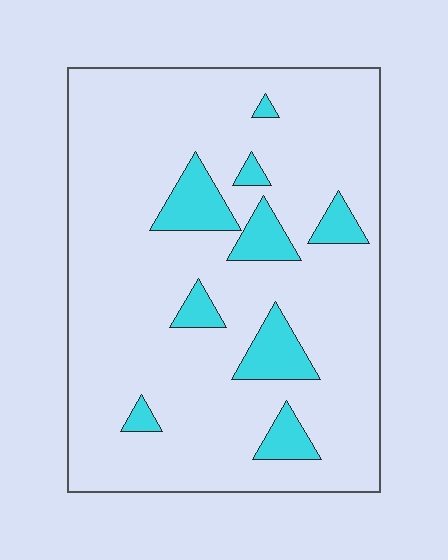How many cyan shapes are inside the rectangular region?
9.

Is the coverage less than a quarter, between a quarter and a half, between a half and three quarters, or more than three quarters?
Less than a quarter.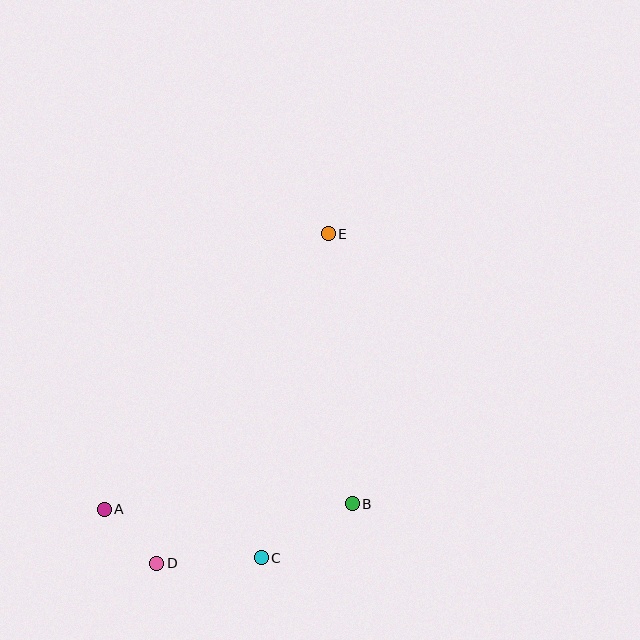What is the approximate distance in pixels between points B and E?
The distance between B and E is approximately 271 pixels.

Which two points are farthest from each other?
Points D and E are farthest from each other.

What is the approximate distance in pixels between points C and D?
The distance between C and D is approximately 105 pixels.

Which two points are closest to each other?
Points A and D are closest to each other.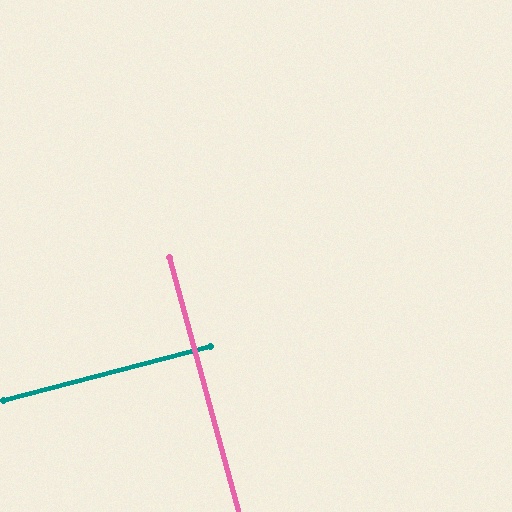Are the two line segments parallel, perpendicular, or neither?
Perpendicular — they meet at approximately 90°.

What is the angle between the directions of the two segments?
Approximately 90 degrees.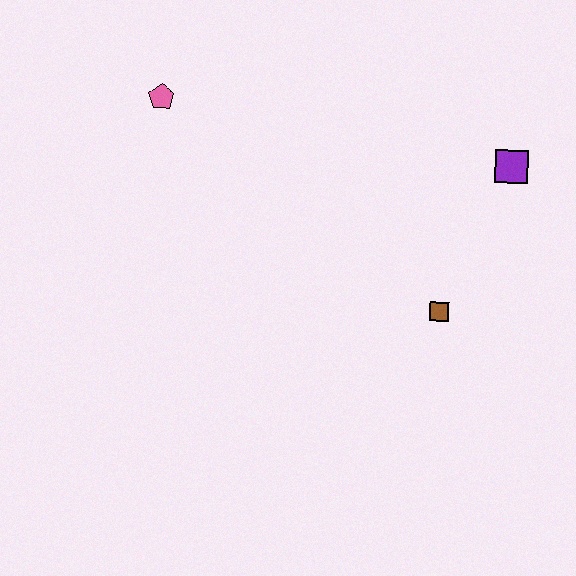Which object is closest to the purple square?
The brown square is closest to the purple square.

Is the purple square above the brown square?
Yes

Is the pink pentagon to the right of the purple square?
No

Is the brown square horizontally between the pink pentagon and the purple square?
Yes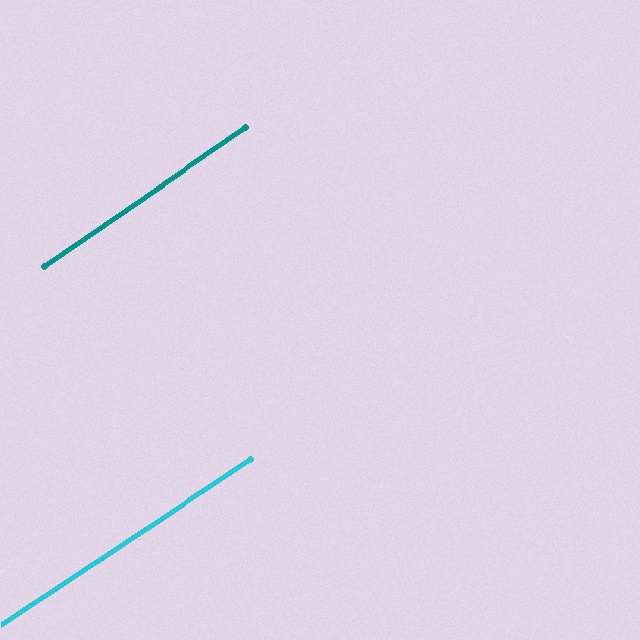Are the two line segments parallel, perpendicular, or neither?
Parallel — their directions differ by only 0.7°.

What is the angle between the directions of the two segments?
Approximately 1 degree.